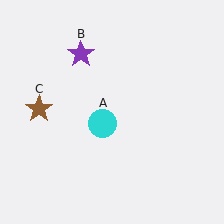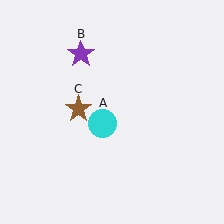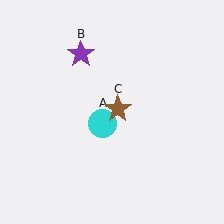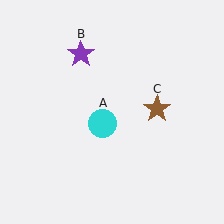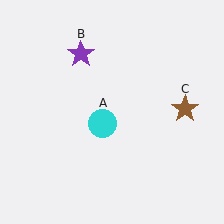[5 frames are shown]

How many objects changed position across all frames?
1 object changed position: brown star (object C).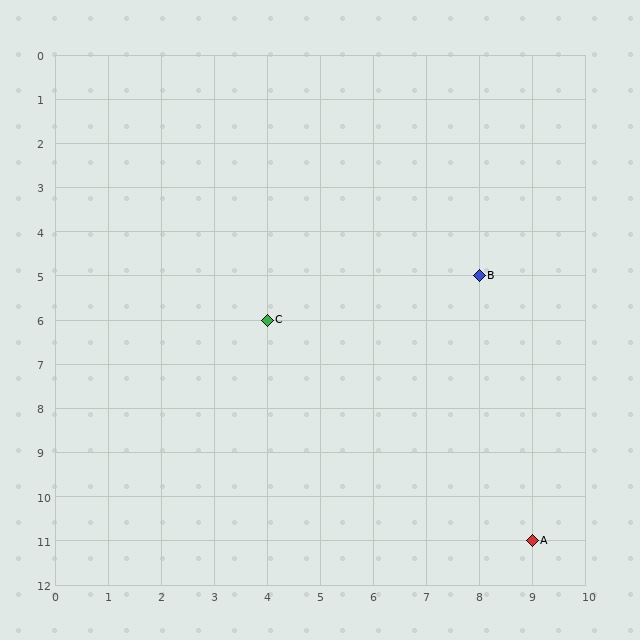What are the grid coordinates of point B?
Point B is at grid coordinates (8, 5).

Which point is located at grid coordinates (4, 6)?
Point C is at (4, 6).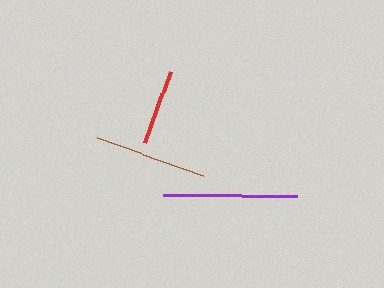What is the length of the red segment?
The red segment is approximately 75 pixels long.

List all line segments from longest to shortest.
From longest to shortest: purple, brown, red.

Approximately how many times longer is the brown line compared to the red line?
The brown line is approximately 1.5 times the length of the red line.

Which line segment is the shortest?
The red line is the shortest at approximately 75 pixels.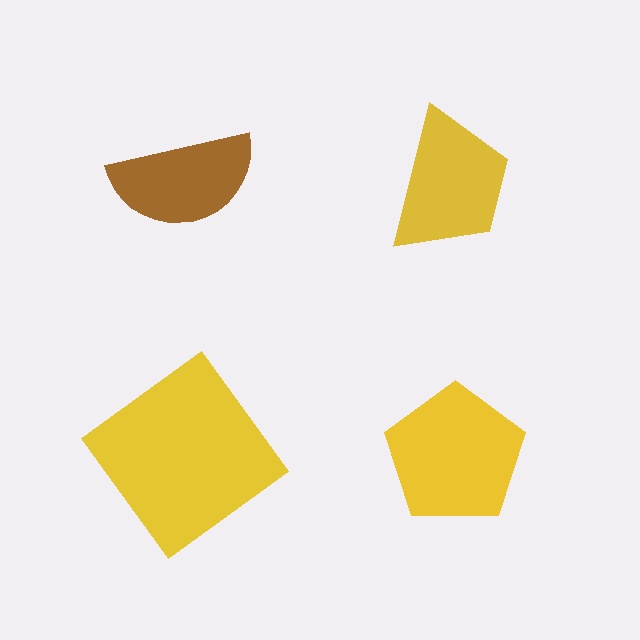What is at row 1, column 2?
A yellow trapezoid.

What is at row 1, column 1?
A brown semicircle.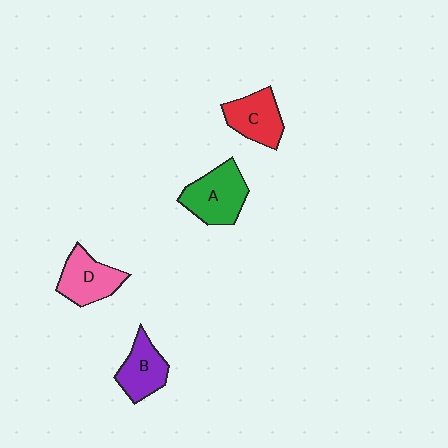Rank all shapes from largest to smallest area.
From largest to smallest: A (green), D (pink), C (red), B (purple).